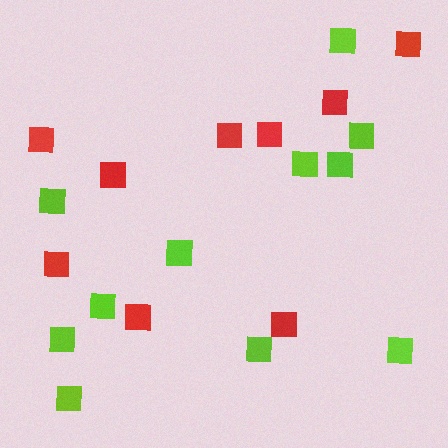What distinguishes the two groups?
There are 2 groups: one group of red squares (9) and one group of lime squares (11).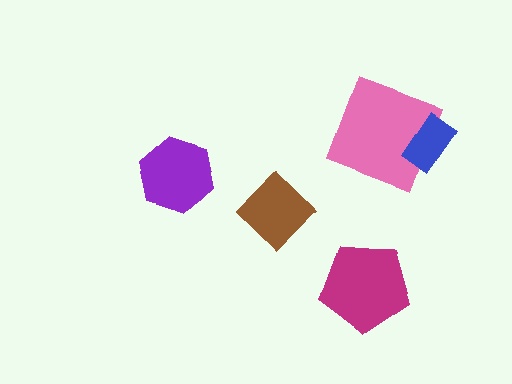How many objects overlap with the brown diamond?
0 objects overlap with the brown diamond.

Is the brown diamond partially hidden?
No, no other shape covers it.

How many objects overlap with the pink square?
1 object overlaps with the pink square.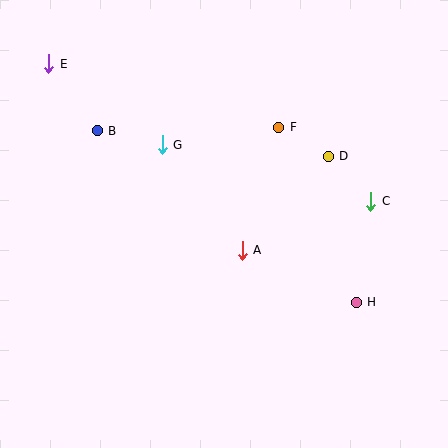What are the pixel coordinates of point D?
Point D is at (328, 156).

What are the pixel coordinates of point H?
Point H is at (356, 302).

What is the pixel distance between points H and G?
The distance between H and G is 250 pixels.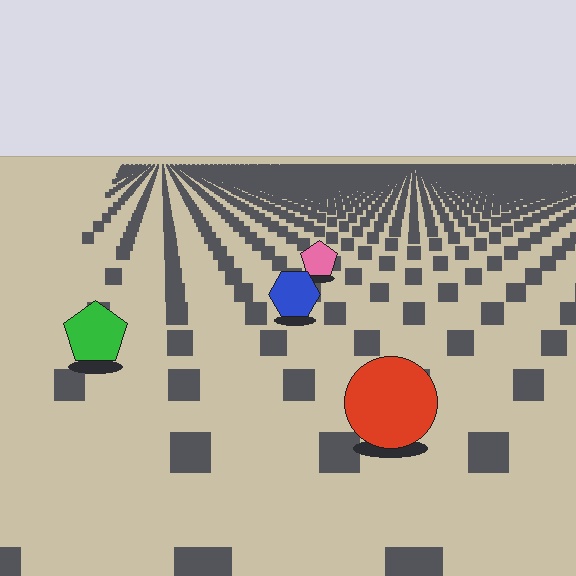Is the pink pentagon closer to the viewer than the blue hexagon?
No. The blue hexagon is closer — you can tell from the texture gradient: the ground texture is coarser near it.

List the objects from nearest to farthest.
From nearest to farthest: the red circle, the green pentagon, the blue hexagon, the pink pentagon.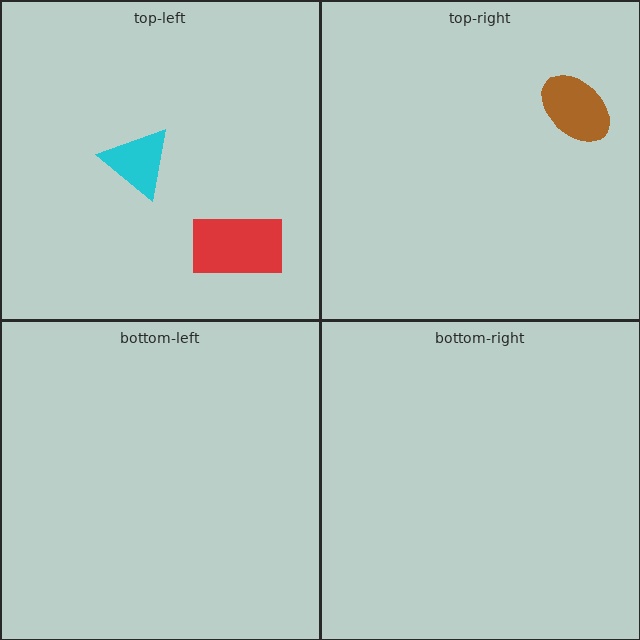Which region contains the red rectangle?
The top-left region.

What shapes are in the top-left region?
The red rectangle, the cyan triangle.